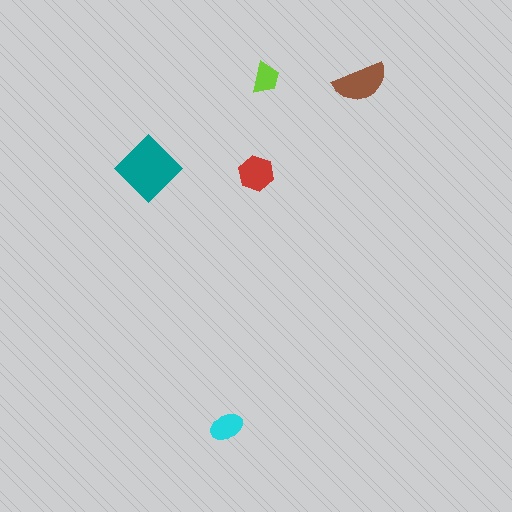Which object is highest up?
The lime trapezoid is topmost.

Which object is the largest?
The teal diamond.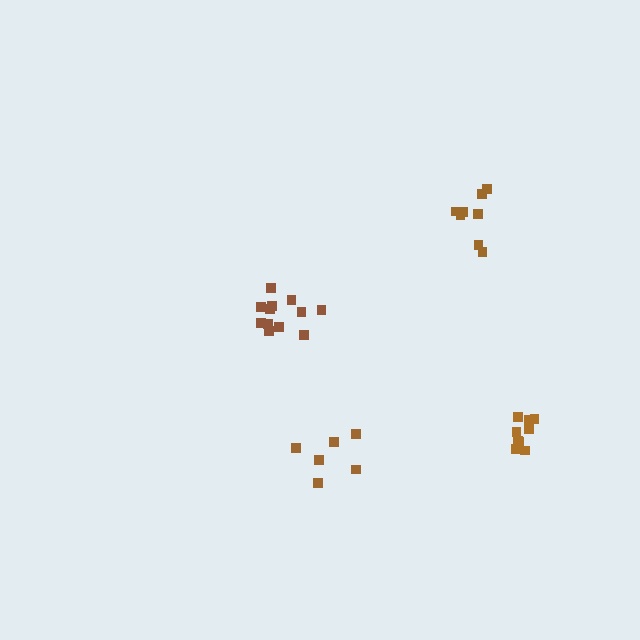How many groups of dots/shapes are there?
There are 4 groups.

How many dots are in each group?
Group 1: 12 dots, Group 2: 9 dots, Group 3: 6 dots, Group 4: 8 dots (35 total).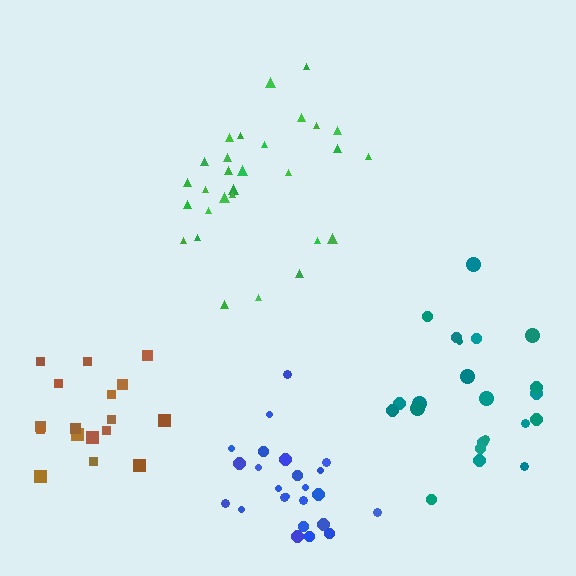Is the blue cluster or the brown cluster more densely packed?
Brown.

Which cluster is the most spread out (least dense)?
Teal.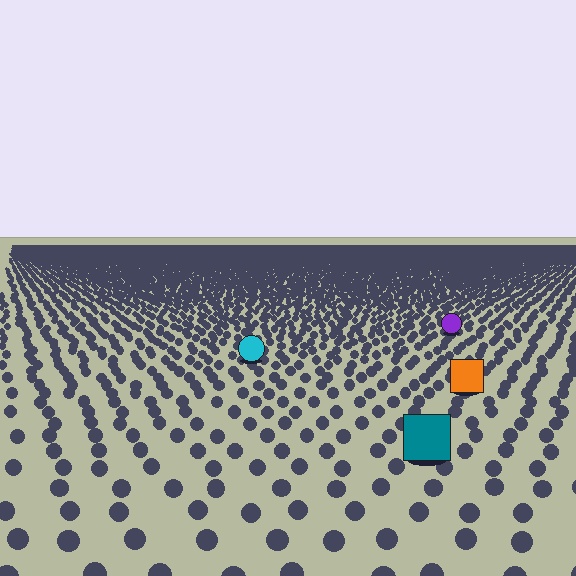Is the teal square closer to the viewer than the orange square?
Yes. The teal square is closer — you can tell from the texture gradient: the ground texture is coarser near it.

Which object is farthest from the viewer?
The purple circle is farthest from the viewer. It appears smaller and the ground texture around it is denser.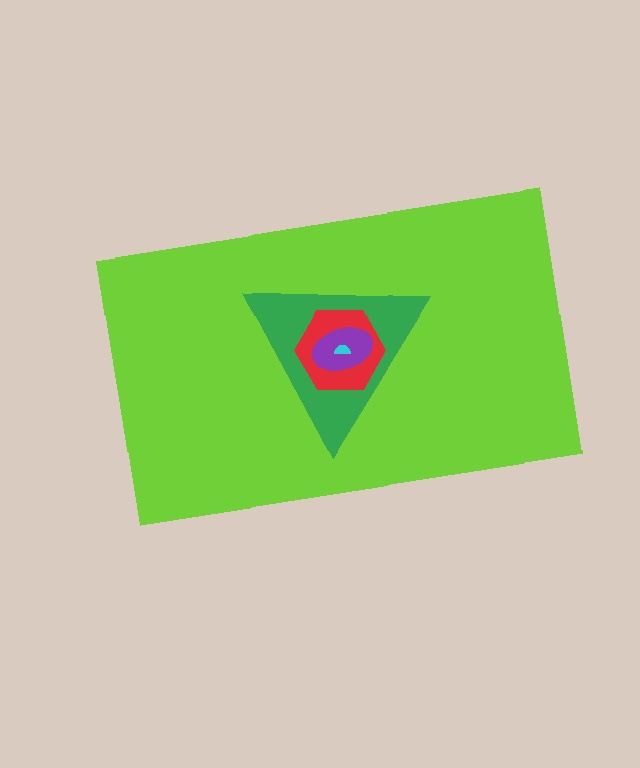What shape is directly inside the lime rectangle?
The green triangle.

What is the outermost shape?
The lime rectangle.